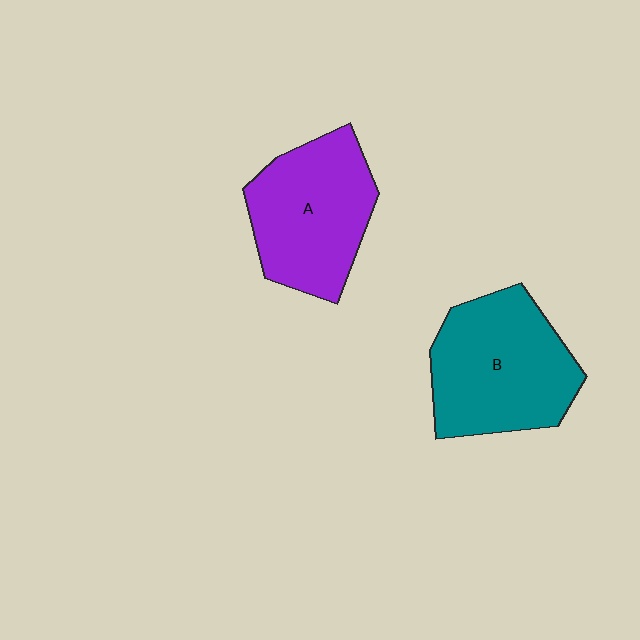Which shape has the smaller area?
Shape A (purple).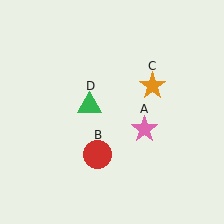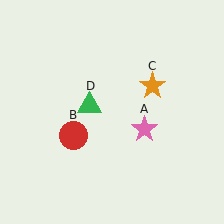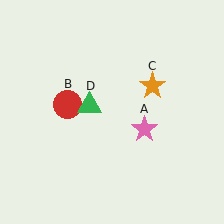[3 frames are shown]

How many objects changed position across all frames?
1 object changed position: red circle (object B).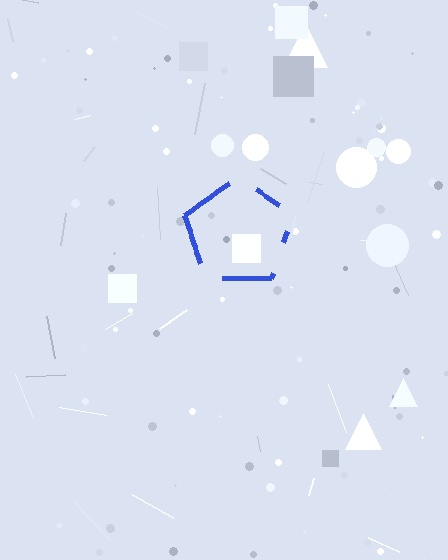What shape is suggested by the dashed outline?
The dashed outline suggests a pentagon.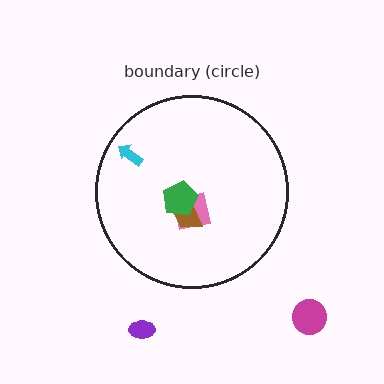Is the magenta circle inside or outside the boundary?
Outside.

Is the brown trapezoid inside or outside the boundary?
Inside.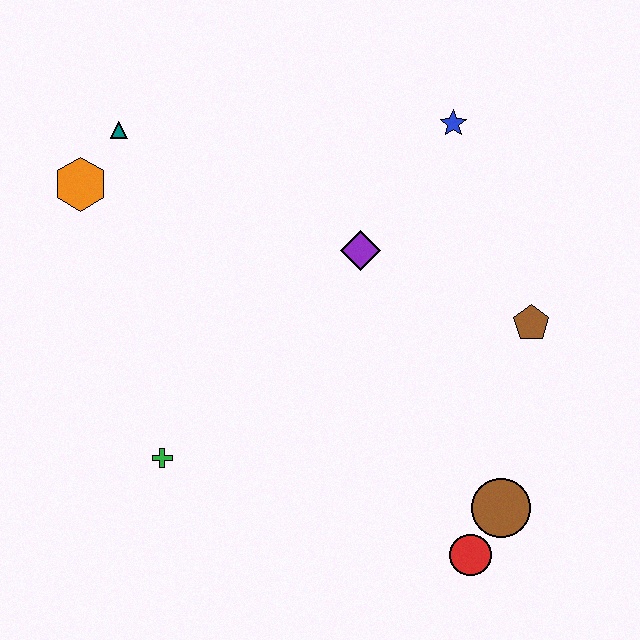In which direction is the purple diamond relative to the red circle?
The purple diamond is above the red circle.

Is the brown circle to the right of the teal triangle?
Yes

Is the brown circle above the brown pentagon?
No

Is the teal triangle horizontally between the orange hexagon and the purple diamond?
Yes